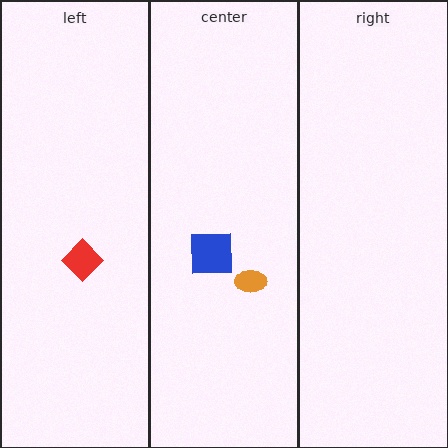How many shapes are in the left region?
1.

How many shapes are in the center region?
2.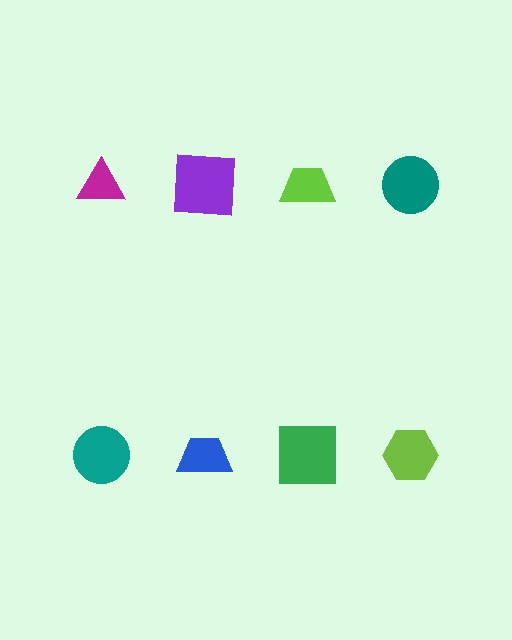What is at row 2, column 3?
A green square.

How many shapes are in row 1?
4 shapes.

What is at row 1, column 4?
A teal circle.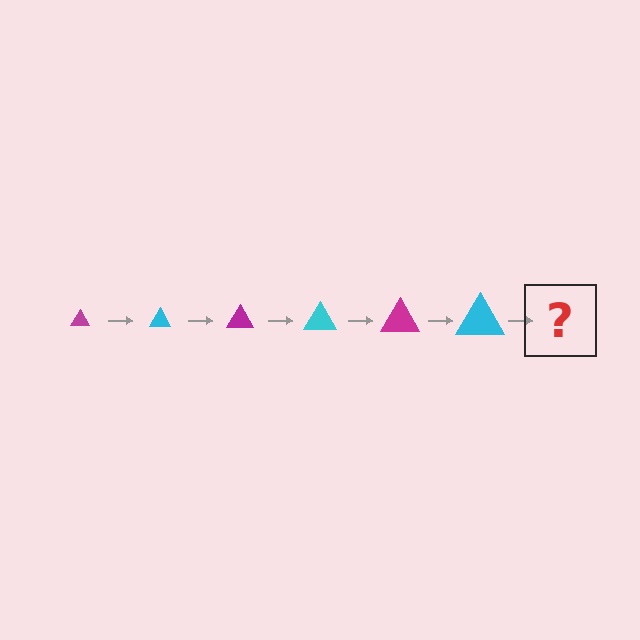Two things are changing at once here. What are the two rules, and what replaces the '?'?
The two rules are that the triangle grows larger each step and the color cycles through magenta and cyan. The '?' should be a magenta triangle, larger than the previous one.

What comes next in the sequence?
The next element should be a magenta triangle, larger than the previous one.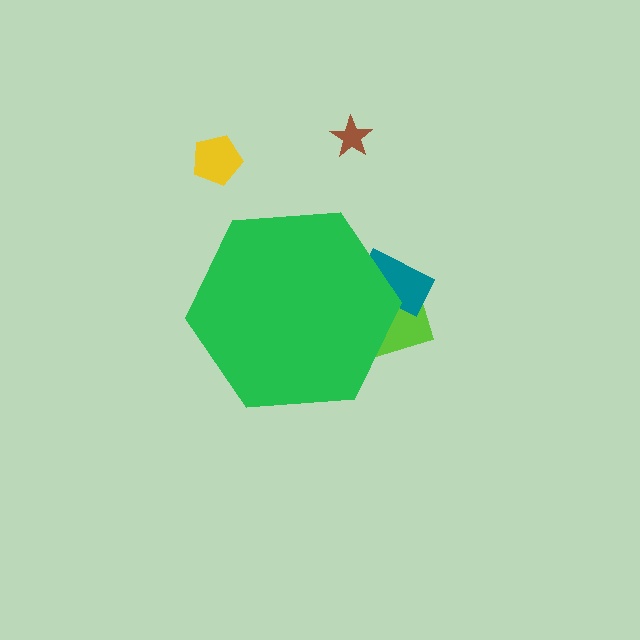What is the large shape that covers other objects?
A green hexagon.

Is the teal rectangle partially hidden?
Yes, the teal rectangle is partially hidden behind the green hexagon.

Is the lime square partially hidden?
Yes, the lime square is partially hidden behind the green hexagon.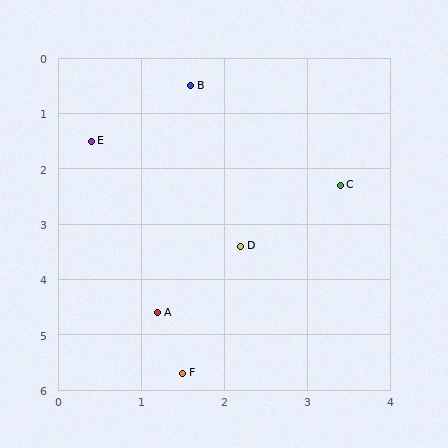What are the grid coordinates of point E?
Point E is at approximately (0.4, 1.5).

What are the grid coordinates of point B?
Point B is at approximately (1.6, 0.5).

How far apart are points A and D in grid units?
Points A and D are about 1.6 grid units apart.